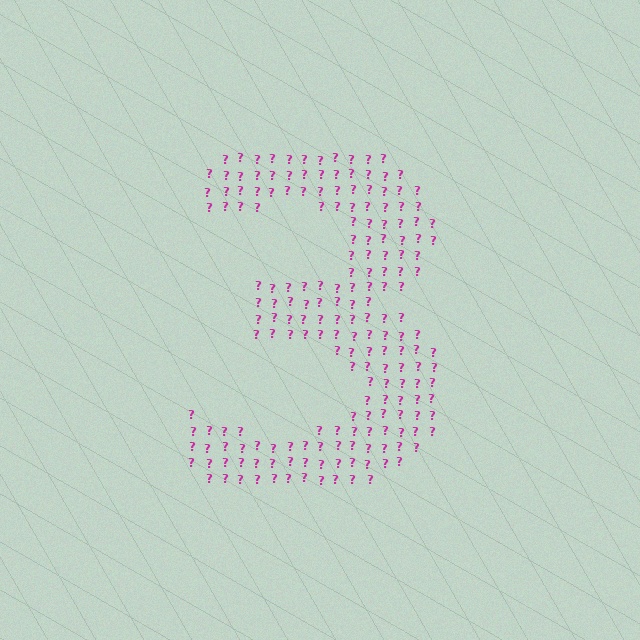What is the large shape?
The large shape is the digit 3.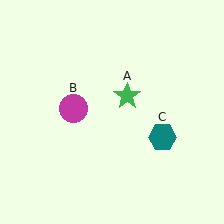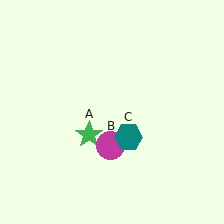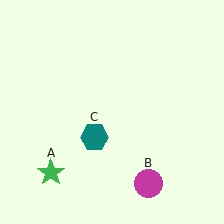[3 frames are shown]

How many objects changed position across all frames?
3 objects changed position: green star (object A), magenta circle (object B), teal hexagon (object C).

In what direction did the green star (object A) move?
The green star (object A) moved down and to the left.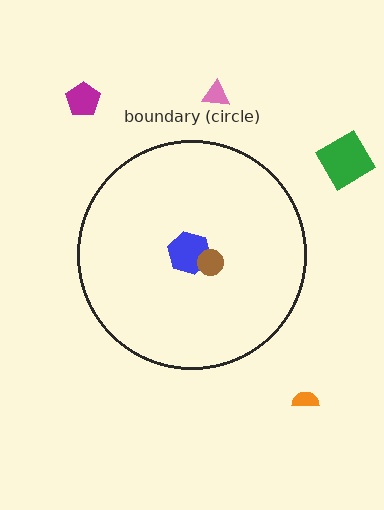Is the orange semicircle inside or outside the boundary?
Outside.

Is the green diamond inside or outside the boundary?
Outside.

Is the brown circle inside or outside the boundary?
Inside.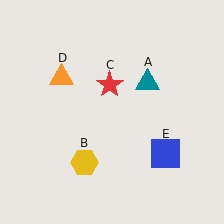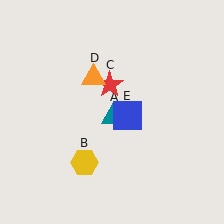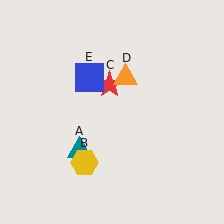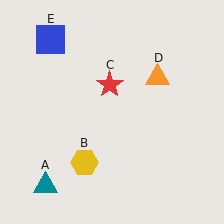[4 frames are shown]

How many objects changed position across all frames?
3 objects changed position: teal triangle (object A), orange triangle (object D), blue square (object E).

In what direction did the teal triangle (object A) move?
The teal triangle (object A) moved down and to the left.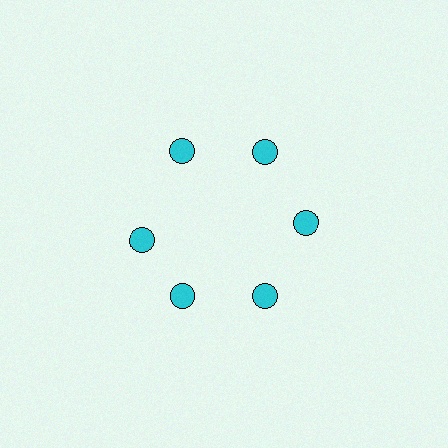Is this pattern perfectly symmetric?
No. The 6 cyan circles are arranged in a ring, but one element near the 9 o'clock position is rotated out of alignment along the ring, breaking the 6-fold rotational symmetry.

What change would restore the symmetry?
The symmetry would be restored by rotating it back into even spacing with its neighbors so that all 6 circles sit at equal angles and equal distance from the center.